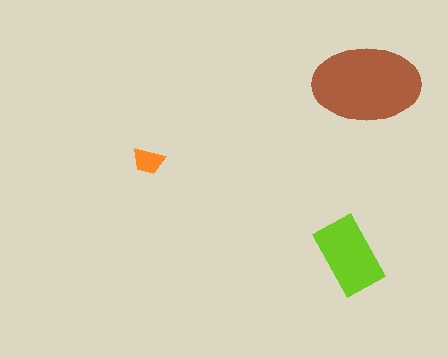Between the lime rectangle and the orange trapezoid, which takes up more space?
The lime rectangle.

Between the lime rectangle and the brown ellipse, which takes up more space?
The brown ellipse.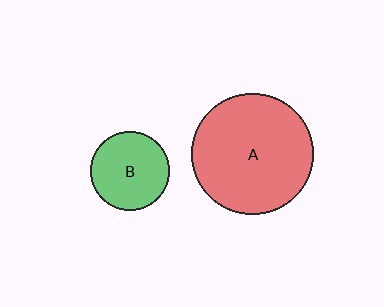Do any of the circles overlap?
No, none of the circles overlap.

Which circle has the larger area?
Circle A (red).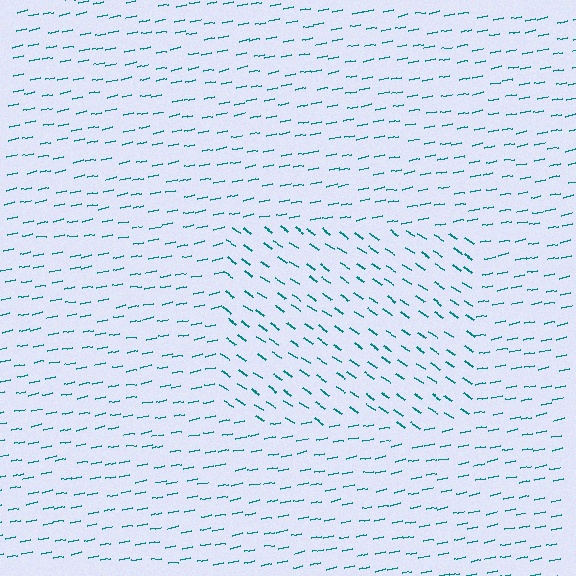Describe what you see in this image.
The image is filled with small teal line segments. A rectangle region in the image has lines oriented differently from the surrounding lines, creating a visible texture boundary.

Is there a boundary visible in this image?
Yes, there is a texture boundary formed by a change in line orientation.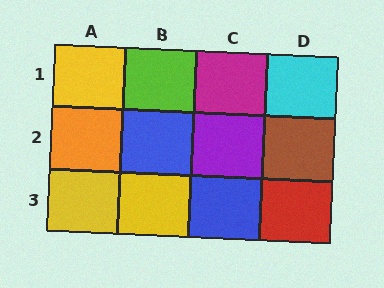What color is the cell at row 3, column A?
Yellow.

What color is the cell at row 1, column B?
Lime.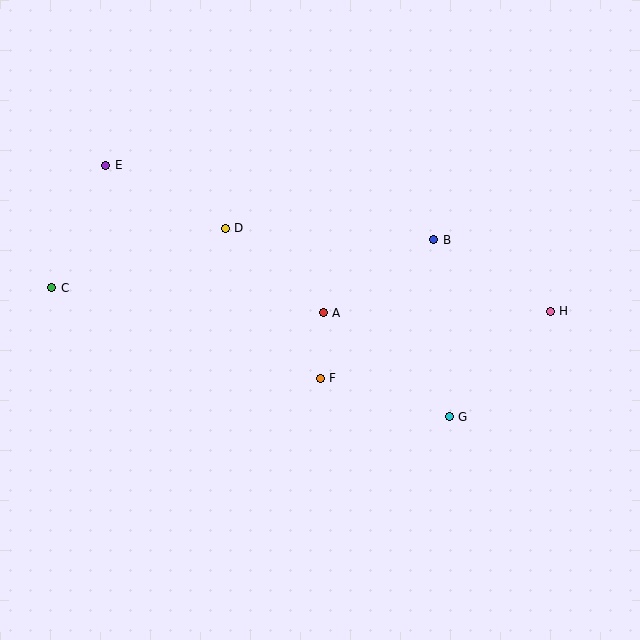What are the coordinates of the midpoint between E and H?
The midpoint between E and H is at (328, 238).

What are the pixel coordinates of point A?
Point A is at (323, 313).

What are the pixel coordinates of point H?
Point H is at (550, 311).